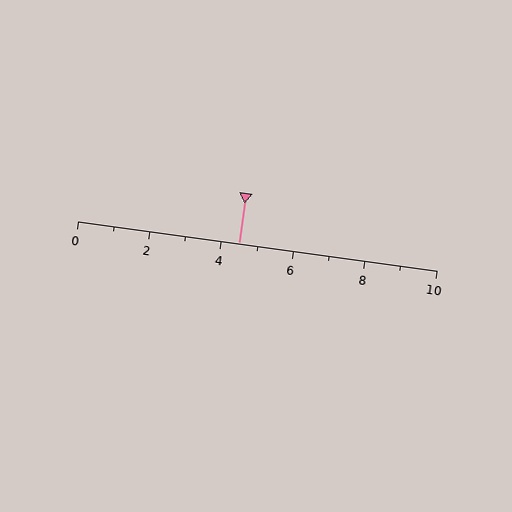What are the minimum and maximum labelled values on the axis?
The axis runs from 0 to 10.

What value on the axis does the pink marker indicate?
The marker indicates approximately 4.5.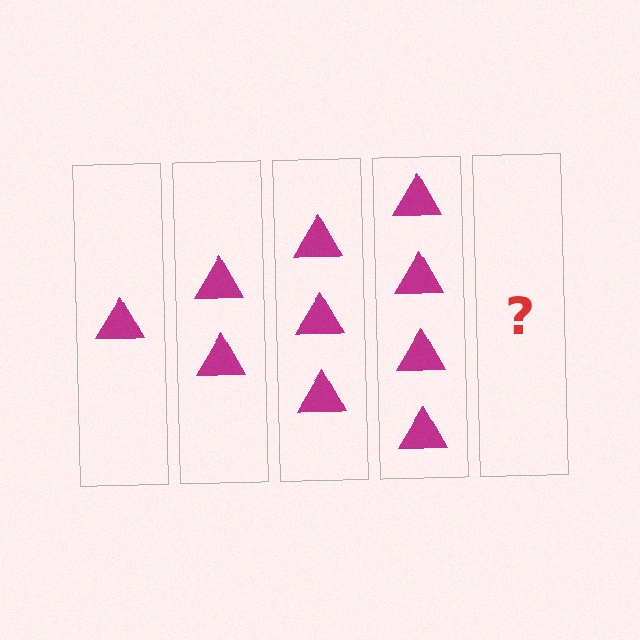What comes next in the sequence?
The next element should be 5 triangles.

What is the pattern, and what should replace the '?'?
The pattern is that each step adds one more triangle. The '?' should be 5 triangles.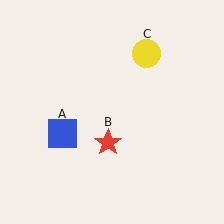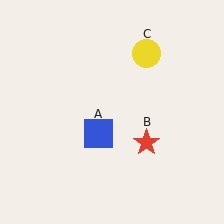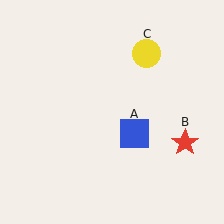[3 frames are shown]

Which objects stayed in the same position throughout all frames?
Yellow circle (object C) remained stationary.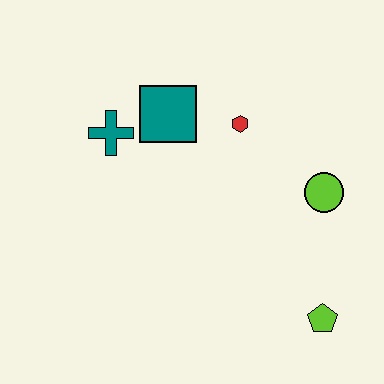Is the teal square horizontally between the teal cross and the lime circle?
Yes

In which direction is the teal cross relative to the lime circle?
The teal cross is to the left of the lime circle.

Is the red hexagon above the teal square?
No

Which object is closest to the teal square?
The teal cross is closest to the teal square.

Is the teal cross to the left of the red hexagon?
Yes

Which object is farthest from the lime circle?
The teal cross is farthest from the lime circle.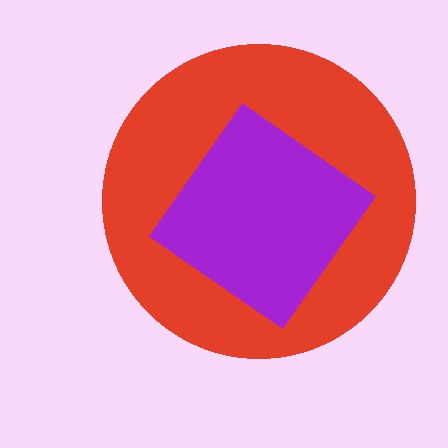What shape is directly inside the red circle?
The purple diamond.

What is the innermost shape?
The purple diamond.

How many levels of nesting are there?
2.